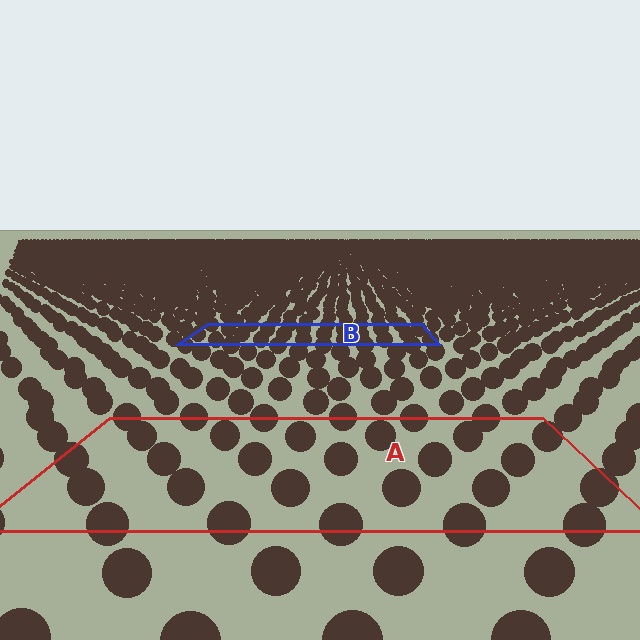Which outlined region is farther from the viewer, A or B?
Region B is farther from the viewer — the texture elements inside it appear smaller and more densely packed.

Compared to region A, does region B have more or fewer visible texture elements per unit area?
Region B has more texture elements per unit area — they are packed more densely because it is farther away.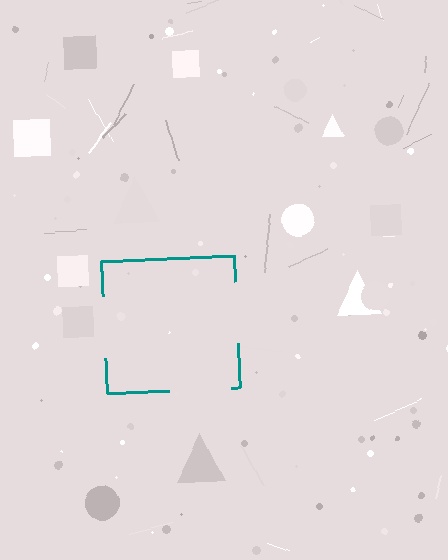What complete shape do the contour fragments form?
The contour fragments form a square.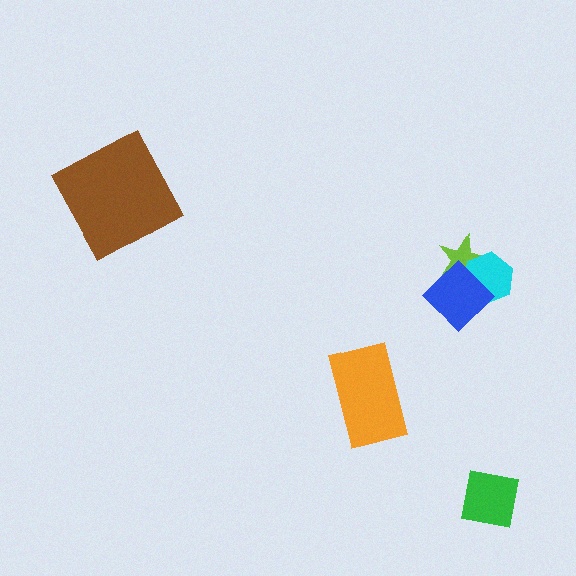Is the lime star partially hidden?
Yes, it is partially covered by another shape.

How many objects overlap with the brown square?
0 objects overlap with the brown square.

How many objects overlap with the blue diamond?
2 objects overlap with the blue diamond.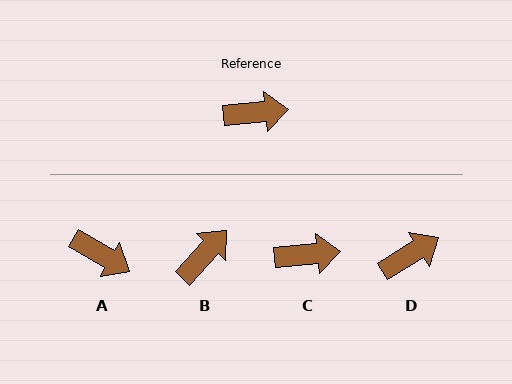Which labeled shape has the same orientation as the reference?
C.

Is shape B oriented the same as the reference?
No, it is off by about 42 degrees.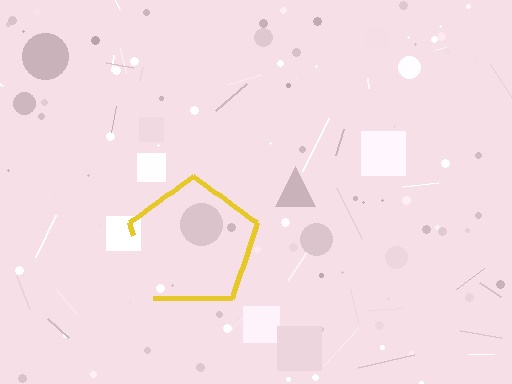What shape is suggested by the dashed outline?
The dashed outline suggests a pentagon.